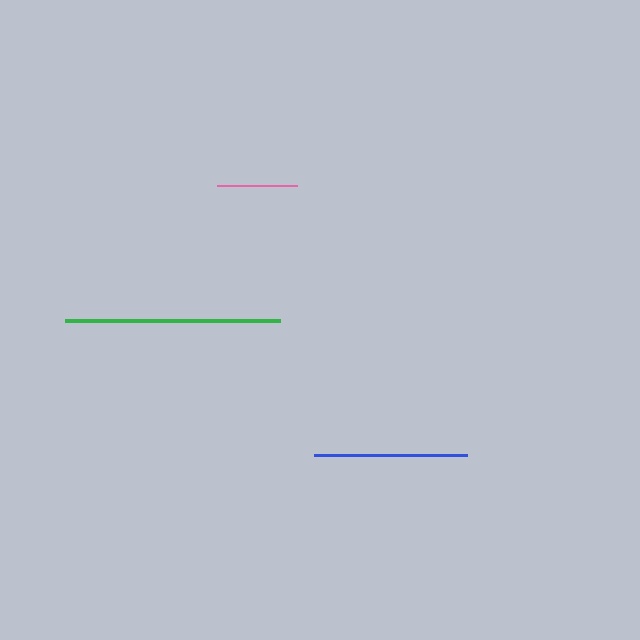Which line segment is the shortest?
The pink line is the shortest at approximately 80 pixels.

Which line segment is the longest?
The green line is the longest at approximately 215 pixels.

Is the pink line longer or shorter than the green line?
The green line is longer than the pink line.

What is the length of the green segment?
The green segment is approximately 215 pixels long.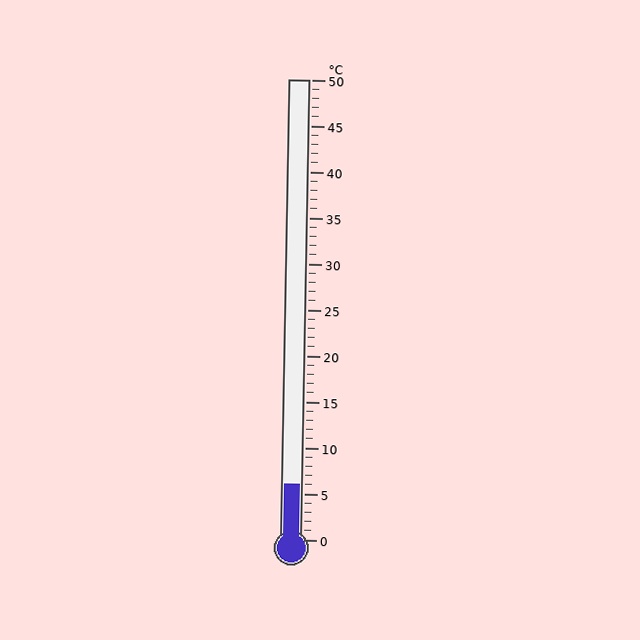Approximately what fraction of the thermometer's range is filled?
The thermometer is filled to approximately 10% of its range.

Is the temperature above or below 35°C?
The temperature is below 35°C.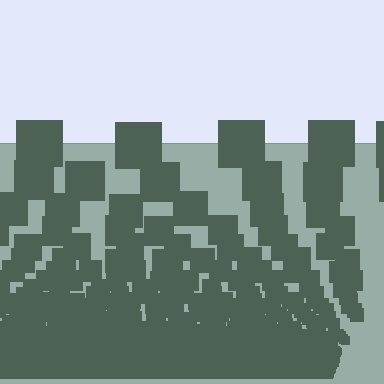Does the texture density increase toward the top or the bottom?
Density increases toward the bottom.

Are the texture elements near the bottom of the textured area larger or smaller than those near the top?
Smaller. The gradient is inverted — elements near the bottom are smaller and denser.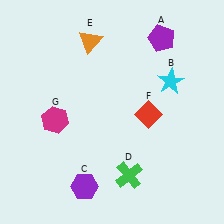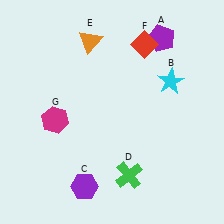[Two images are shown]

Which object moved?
The red diamond (F) moved up.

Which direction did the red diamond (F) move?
The red diamond (F) moved up.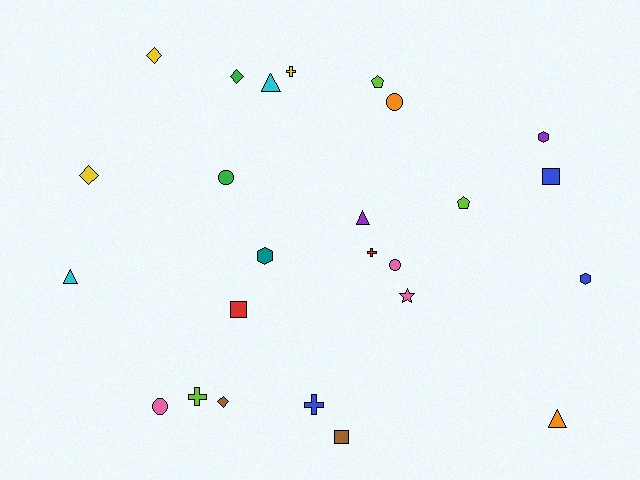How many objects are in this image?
There are 25 objects.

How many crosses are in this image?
There are 4 crosses.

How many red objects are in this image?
There are 2 red objects.